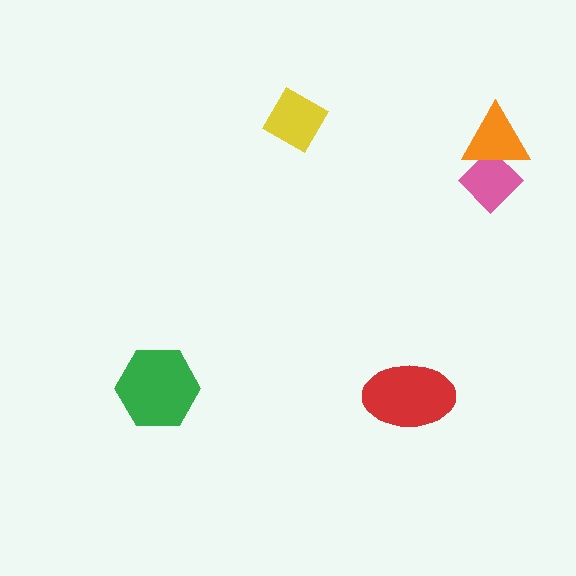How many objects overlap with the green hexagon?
0 objects overlap with the green hexagon.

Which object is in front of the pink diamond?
The orange triangle is in front of the pink diamond.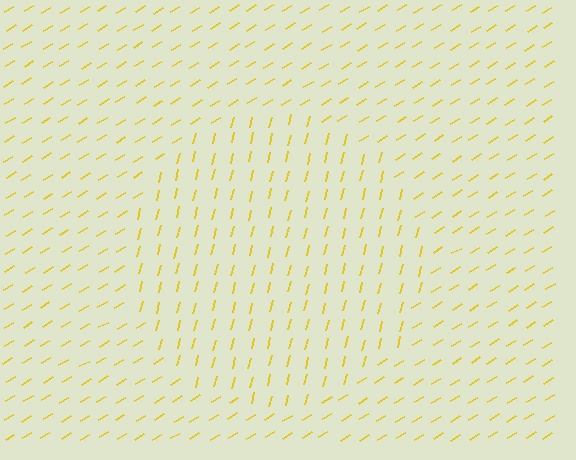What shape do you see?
I see a circle.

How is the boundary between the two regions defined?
The boundary is defined purely by a change in line orientation (approximately 45 degrees difference). All lines are the same color and thickness.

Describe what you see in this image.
The image is filled with small yellow line segments. A circle region in the image has lines oriented differently from the surrounding lines, creating a visible texture boundary.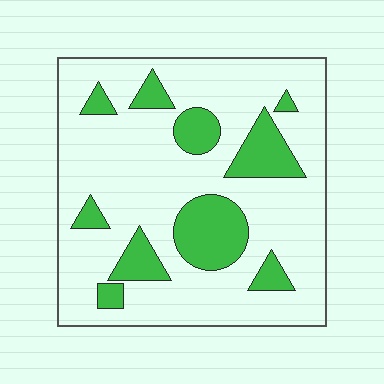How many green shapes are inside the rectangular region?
10.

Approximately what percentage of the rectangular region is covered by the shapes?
Approximately 20%.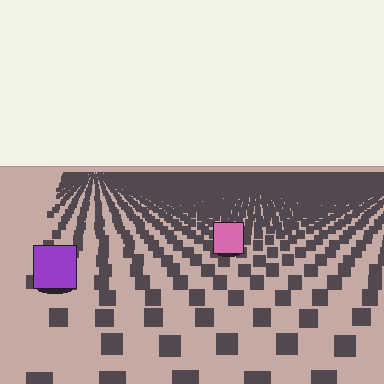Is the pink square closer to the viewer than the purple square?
No. The purple square is closer — you can tell from the texture gradient: the ground texture is coarser near it.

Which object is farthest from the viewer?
The pink square is farthest from the viewer. It appears smaller and the ground texture around it is denser.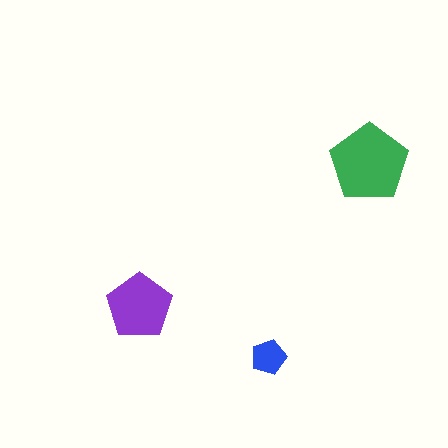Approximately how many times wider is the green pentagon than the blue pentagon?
About 2 times wider.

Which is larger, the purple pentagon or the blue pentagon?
The purple one.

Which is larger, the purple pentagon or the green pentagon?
The green one.